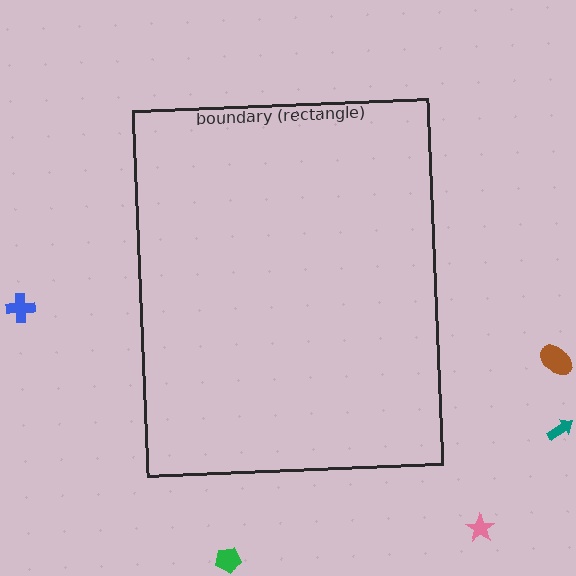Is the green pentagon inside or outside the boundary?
Outside.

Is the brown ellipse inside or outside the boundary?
Outside.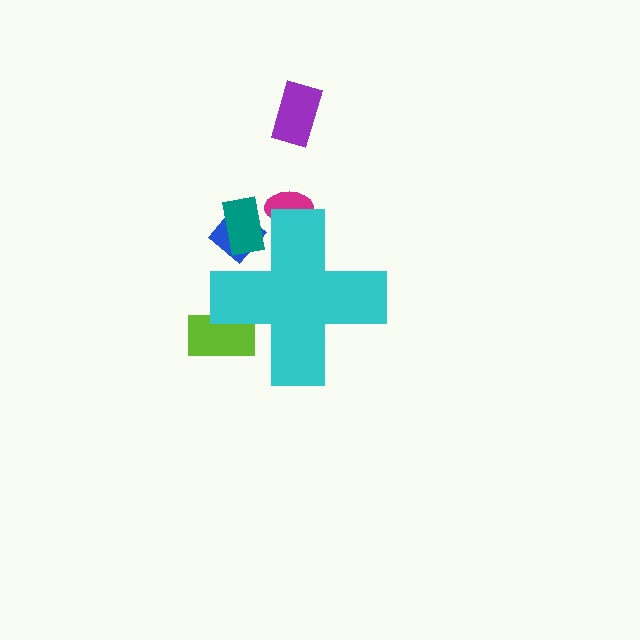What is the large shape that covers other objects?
A cyan cross.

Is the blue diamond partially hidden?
Yes, the blue diamond is partially hidden behind the cyan cross.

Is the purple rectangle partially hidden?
No, the purple rectangle is fully visible.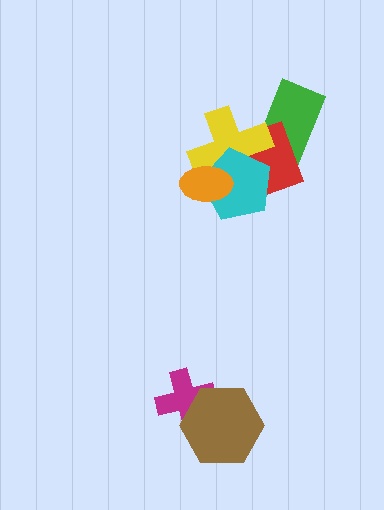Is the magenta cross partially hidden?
Yes, it is partially covered by another shape.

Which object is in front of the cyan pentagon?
The orange ellipse is in front of the cyan pentagon.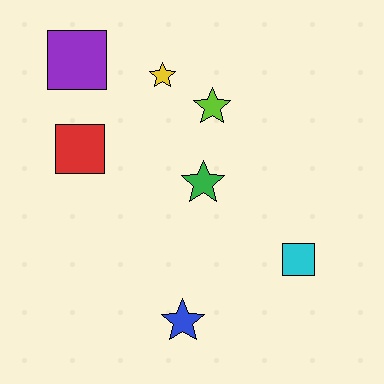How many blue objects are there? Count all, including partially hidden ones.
There is 1 blue object.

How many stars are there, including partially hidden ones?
There are 4 stars.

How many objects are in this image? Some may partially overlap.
There are 7 objects.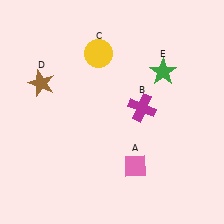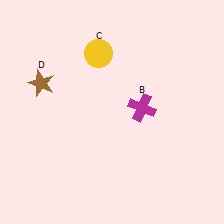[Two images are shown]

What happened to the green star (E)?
The green star (E) was removed in Image 2. It was in the top-right area of Image 1.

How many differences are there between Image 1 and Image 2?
There are 2 differences between the two images.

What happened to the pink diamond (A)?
The pink diamond (A) was removed in Image 2. It was in the bottom-right area of Image 1.